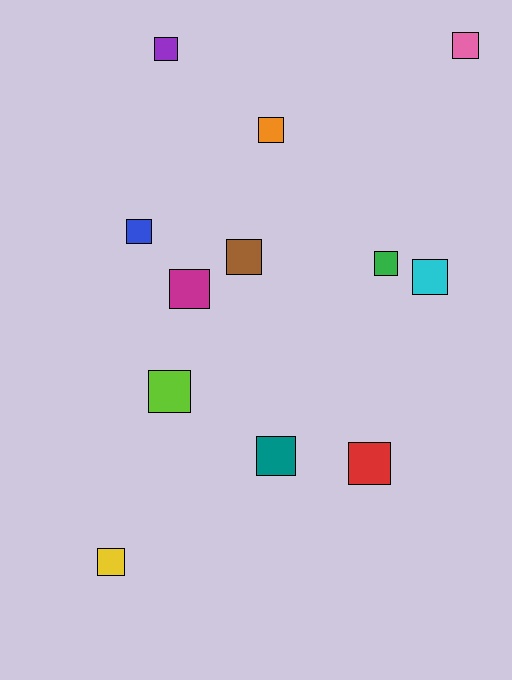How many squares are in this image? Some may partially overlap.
There are 12 squares.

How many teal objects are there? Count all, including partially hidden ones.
There is 1 teal object.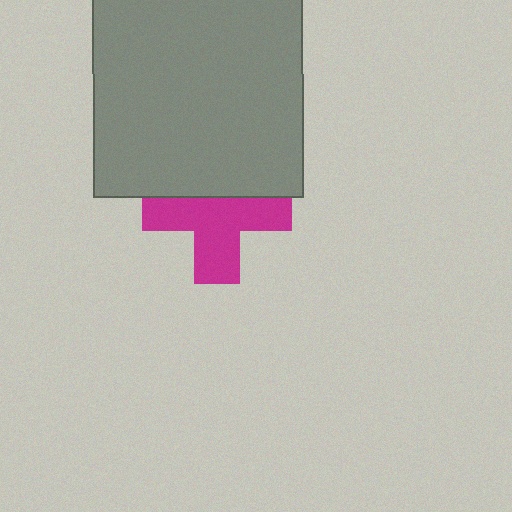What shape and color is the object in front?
The object in front is a gray square.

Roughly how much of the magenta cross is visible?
About half of it is visible (roughly 64%).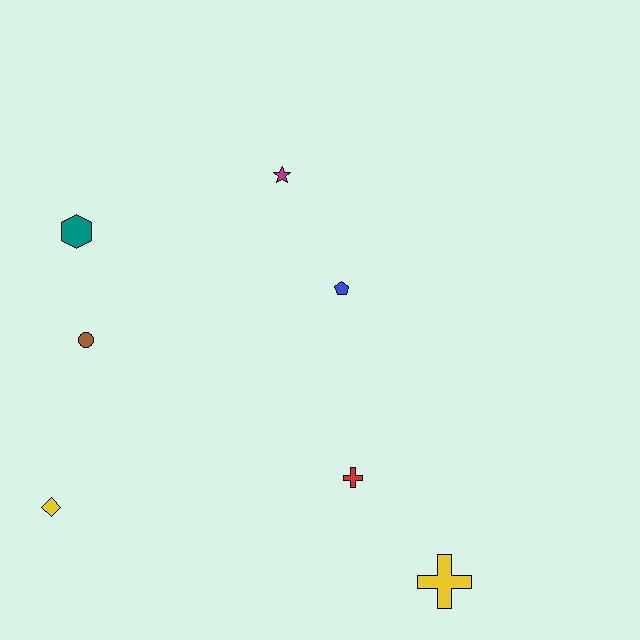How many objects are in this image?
There are 7 objects.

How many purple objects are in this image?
There are no purple objects.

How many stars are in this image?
There is 1 star.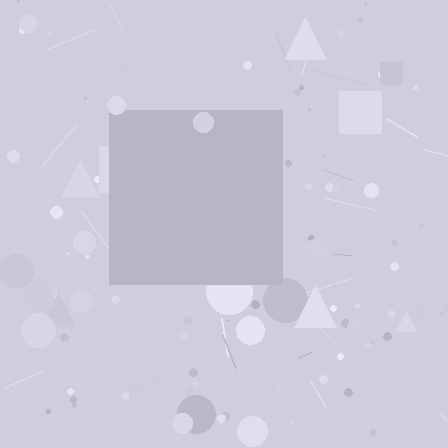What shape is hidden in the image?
A square is hidden in the image.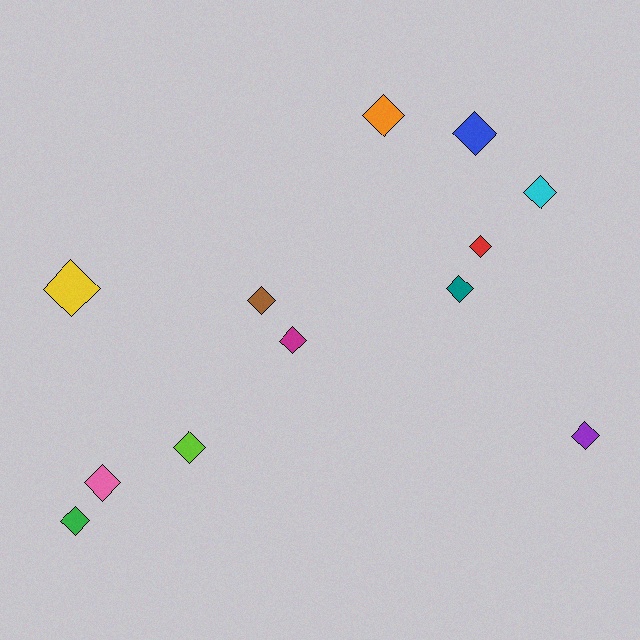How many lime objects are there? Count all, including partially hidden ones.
There is 1 lime object.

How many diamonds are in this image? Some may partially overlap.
There are 12 diamonds.